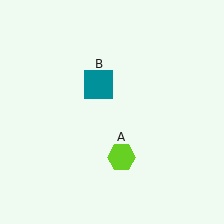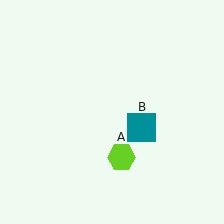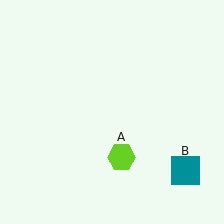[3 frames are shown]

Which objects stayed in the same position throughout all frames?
Lime hexagon (object A) remained stationary.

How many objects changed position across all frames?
1 object changed position: teal square (object B).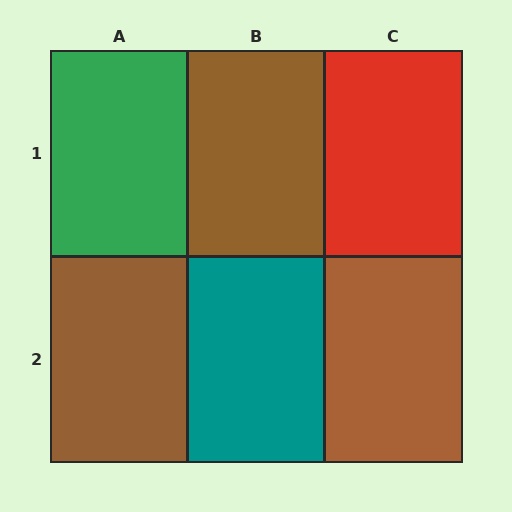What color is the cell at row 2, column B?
Teal.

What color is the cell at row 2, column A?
Brown.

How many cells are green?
1 cell is green.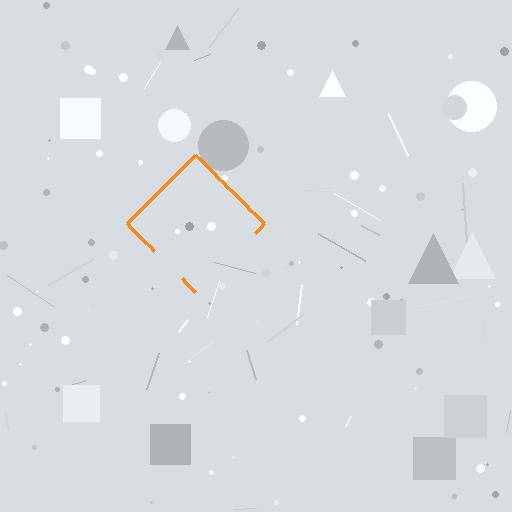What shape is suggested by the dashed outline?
The dashed outline suggests a diamond.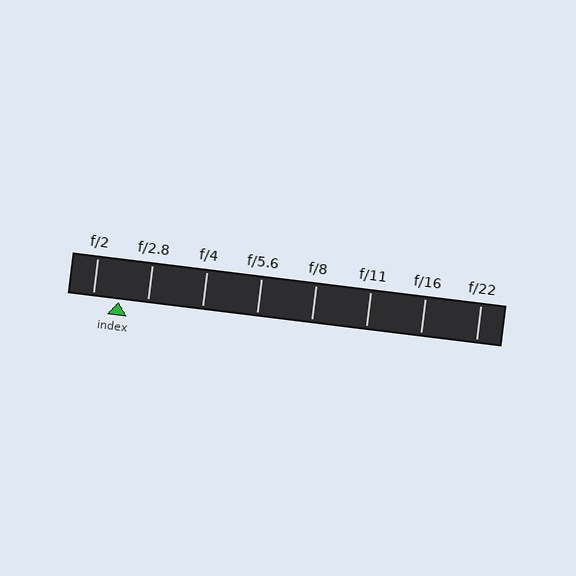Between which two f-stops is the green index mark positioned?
The index mark is between f/2 and f/2.8.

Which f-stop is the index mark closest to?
The index mark is closest to f/2.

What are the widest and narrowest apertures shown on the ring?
The widest aperture shown is f/2 and the narrowest is f/22.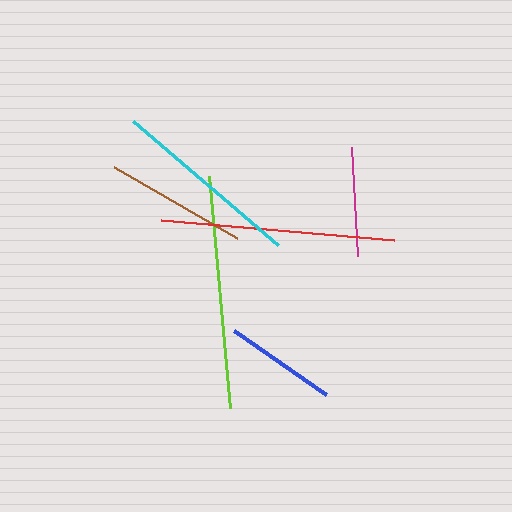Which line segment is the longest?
The red line is the longest at approximately 234 pixels.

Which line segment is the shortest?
The magenta line is the shortest at approximately 108 pixels.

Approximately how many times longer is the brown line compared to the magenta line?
The brown line is approximately 1.3 times the length of the magenta line.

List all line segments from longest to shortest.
From longest to shortest: red, lime, cyan, brown, blue, magenta.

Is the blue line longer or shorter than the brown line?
The brown line is longer than the blue line.